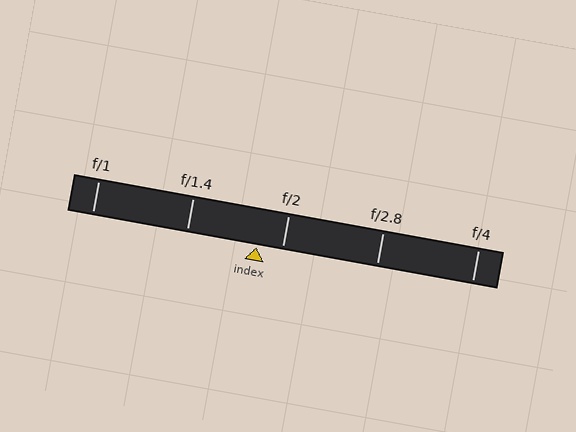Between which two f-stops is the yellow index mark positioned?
The index mark is between f/1.4 and f/2.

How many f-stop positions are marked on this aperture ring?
There are 5 f-stop positions marked.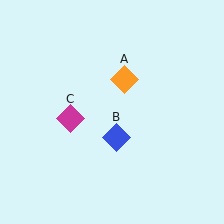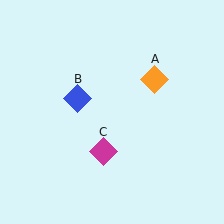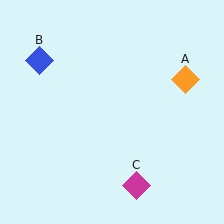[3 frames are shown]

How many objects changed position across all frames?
3 objects changed position: orange diamond (object A), blue diamond (object B), magenta diamond (object C).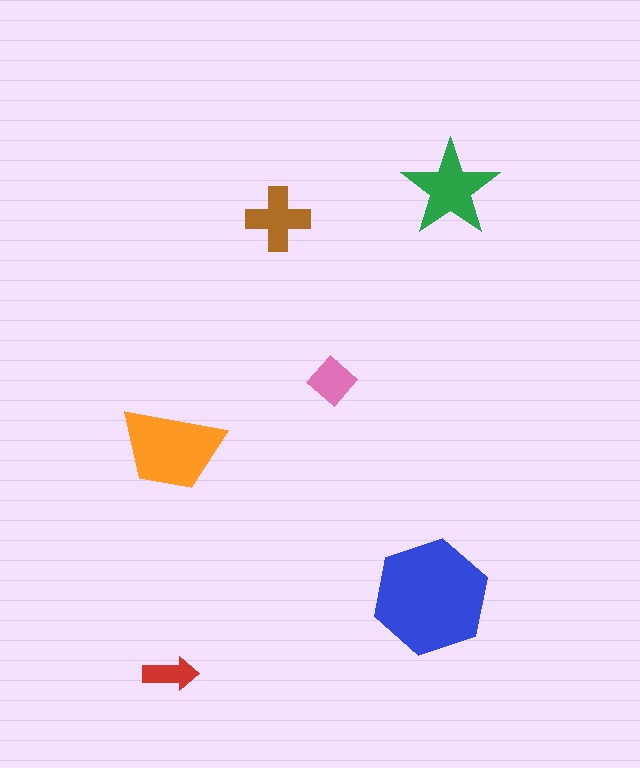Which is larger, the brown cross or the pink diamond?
The brown cross.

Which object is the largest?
The blue hexagon.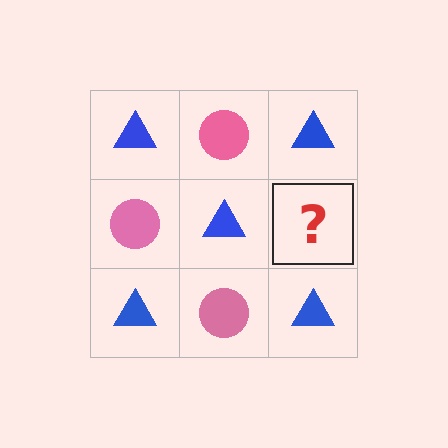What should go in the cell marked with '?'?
The missing cell should contain a pink circle.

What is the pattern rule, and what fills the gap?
The rule is that it alternates blue triangle and pink circle in a checkerboard pattern. The gap should be filled with a pink circle.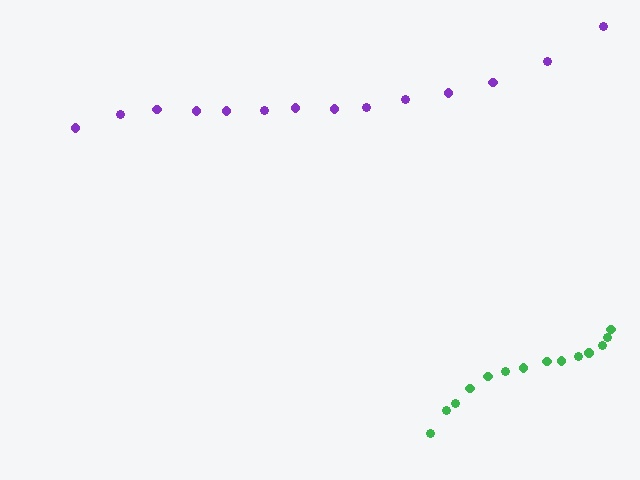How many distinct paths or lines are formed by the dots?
There are 2 distinct paths.